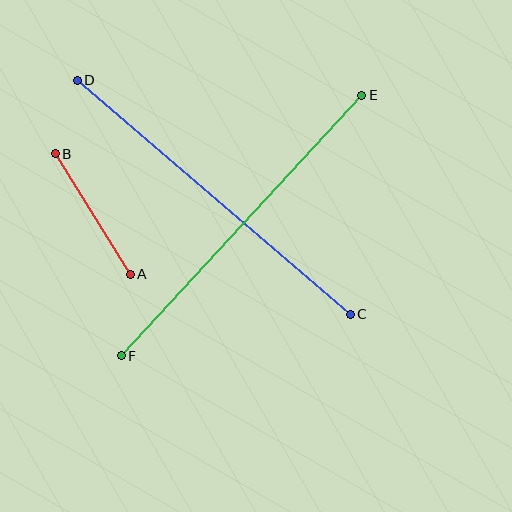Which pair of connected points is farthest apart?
Points C and D are farthest apart.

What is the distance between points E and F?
The distance is approximately 355 pixels.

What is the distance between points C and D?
The distance is approximately 359 pixels.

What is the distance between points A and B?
The distance is approximately 142 pixels.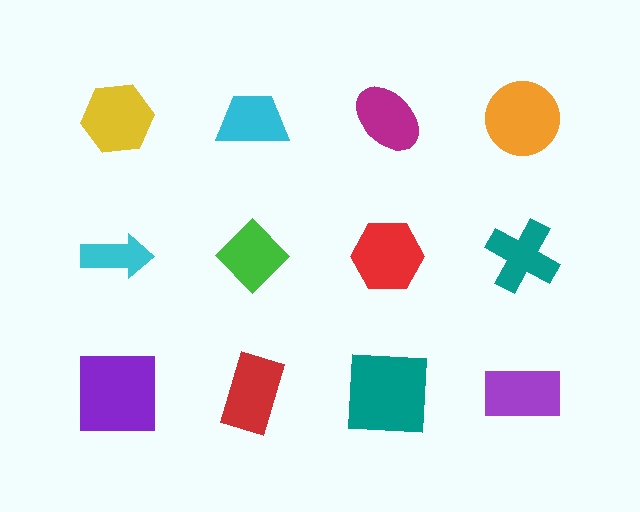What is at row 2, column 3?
A red hexagon.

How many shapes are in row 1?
4 shapes.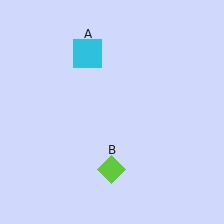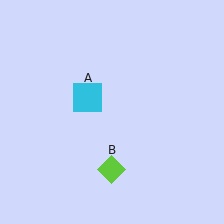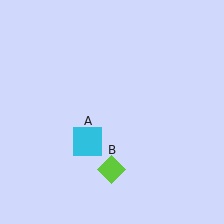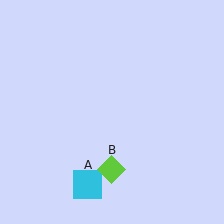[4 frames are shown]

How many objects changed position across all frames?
1 object changed position: cyan square (object A).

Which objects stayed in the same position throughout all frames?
Lime diamond (object B) remained stationary.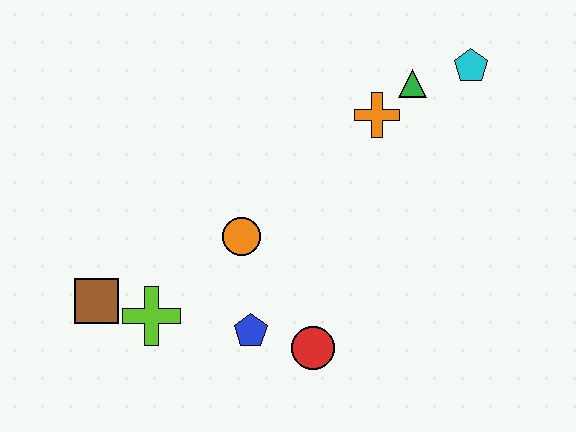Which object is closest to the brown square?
The lime cross is closest to the brown square.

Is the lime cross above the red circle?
Yes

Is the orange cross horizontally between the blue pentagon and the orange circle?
No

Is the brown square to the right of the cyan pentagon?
No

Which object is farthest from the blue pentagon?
The cyan pentagon is farthest from the blue pentagon.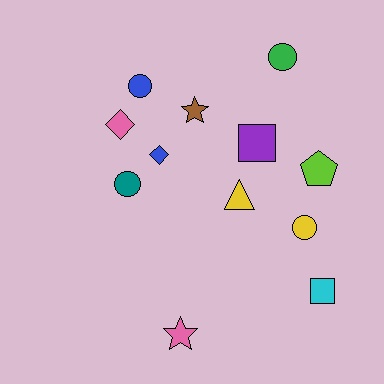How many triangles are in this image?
There is 1 triangle.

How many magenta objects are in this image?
There are no magenta objects.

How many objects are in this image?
There are 12 objects.